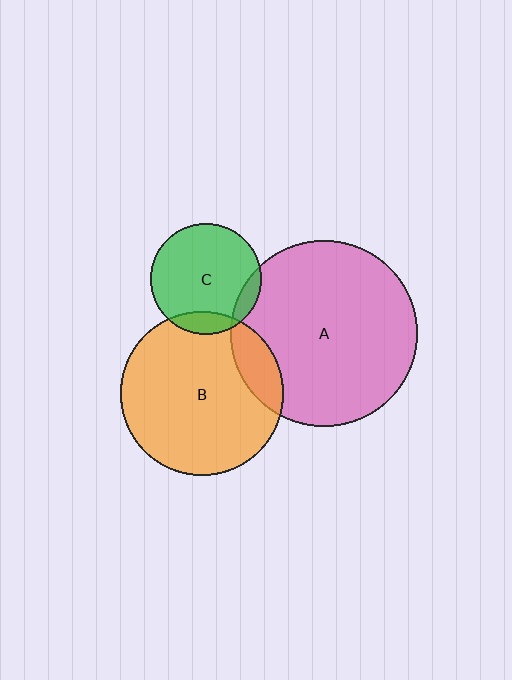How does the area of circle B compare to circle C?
Approximately 2.2 times.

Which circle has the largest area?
Circle A (pink).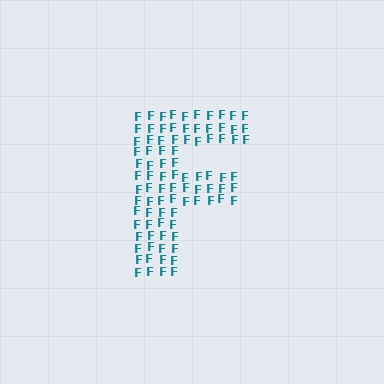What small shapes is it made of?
It is made of small letter F's.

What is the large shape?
The large shape is the letter F.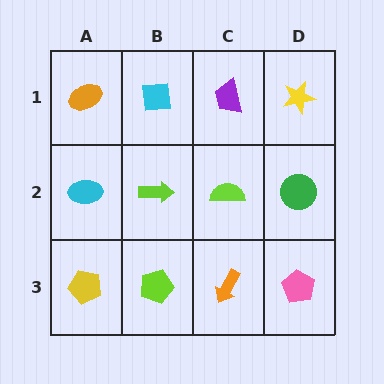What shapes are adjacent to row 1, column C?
A lime semicircle (row 2, column C), a cyan square (row 1, column B), a yellow star (row 1, column D).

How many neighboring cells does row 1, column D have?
2.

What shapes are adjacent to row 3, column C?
A lime semicircle (row 2, column C), a lime pentagon (row 3, column B), a pink pentagon (row 3, column D).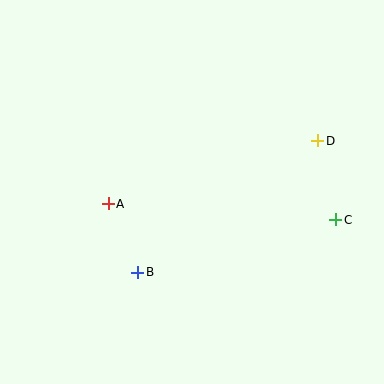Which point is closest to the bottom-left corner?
Point B is closest to the bottom-left corner.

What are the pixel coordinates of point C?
Point C is at (336, 220).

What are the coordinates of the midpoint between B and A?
The midpoint between B and A is at (123, 238).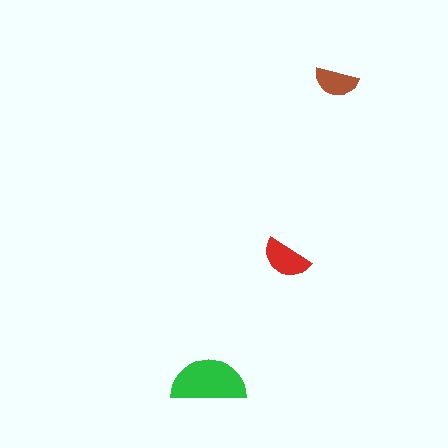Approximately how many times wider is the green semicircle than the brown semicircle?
About 1.5 times wider.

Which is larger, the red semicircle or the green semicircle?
The green one.